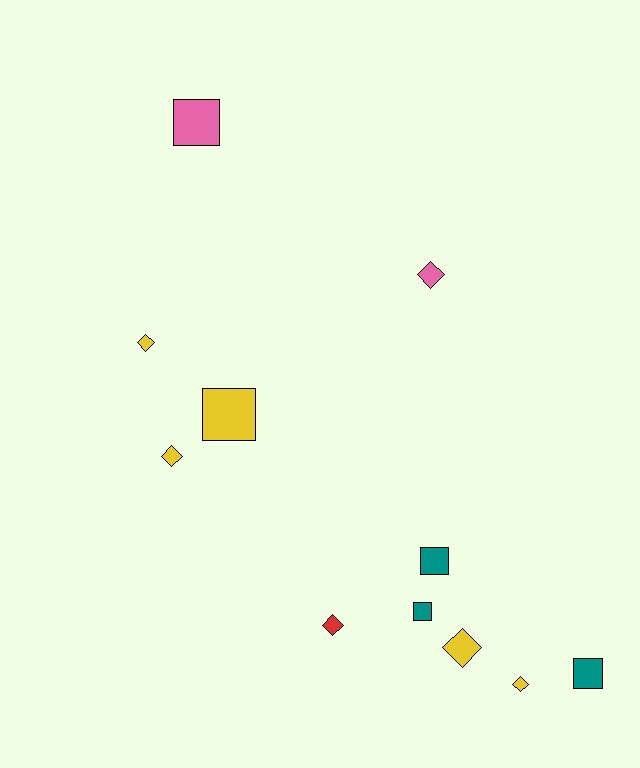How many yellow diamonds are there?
There are 4 yellow diamonds.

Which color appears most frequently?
Yellow, with 5 objects.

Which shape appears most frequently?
Diamond, with 6 objects.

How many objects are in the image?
There are 11 objects.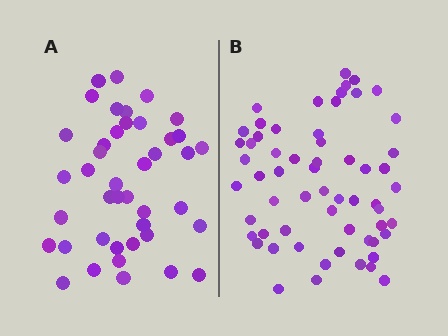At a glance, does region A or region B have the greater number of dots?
Region B (the right region) has more dots.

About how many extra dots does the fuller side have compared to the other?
Region B has approximately 20 more dots than region A.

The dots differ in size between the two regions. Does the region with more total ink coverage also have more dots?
No. Region A has more total ink coverage because its dots are larger, but region B actually contains more individual dots. Total area can be misleading — the number of items is what matters here.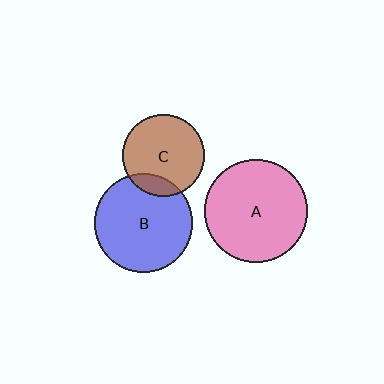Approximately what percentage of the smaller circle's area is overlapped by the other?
Approximately 15%.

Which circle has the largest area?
Circle A (pink).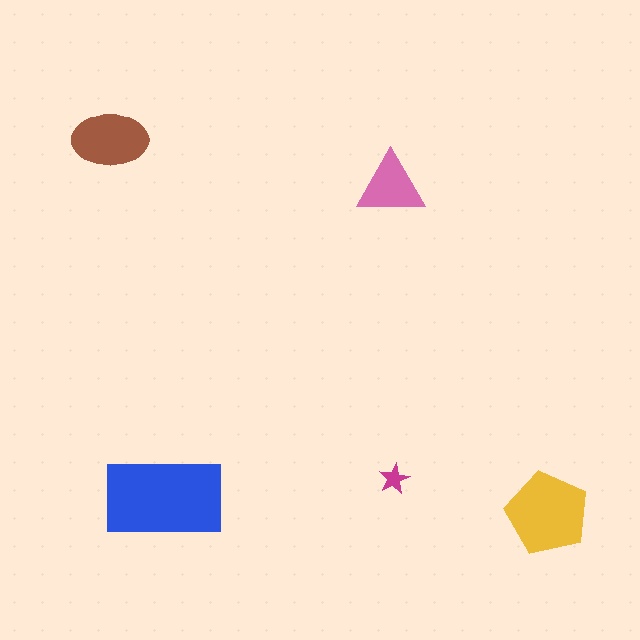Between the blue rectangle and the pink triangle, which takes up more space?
The blue rectangle.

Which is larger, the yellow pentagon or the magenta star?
The yellow pentagon.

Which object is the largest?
The blue rectangle.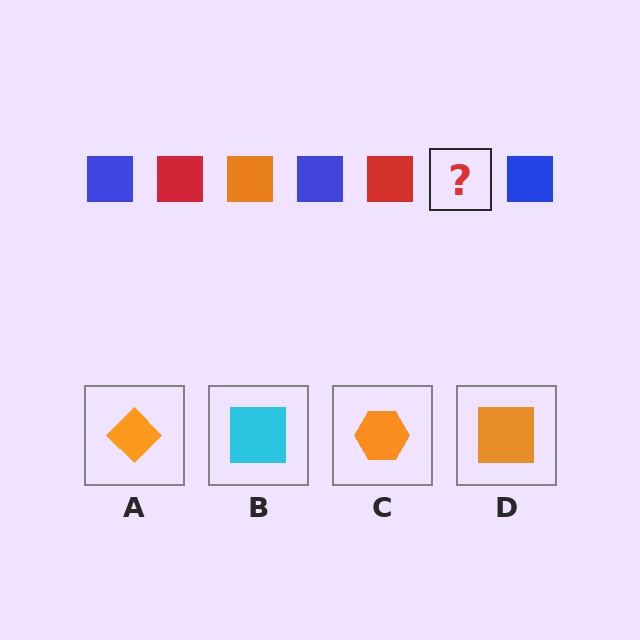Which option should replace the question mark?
Option D.